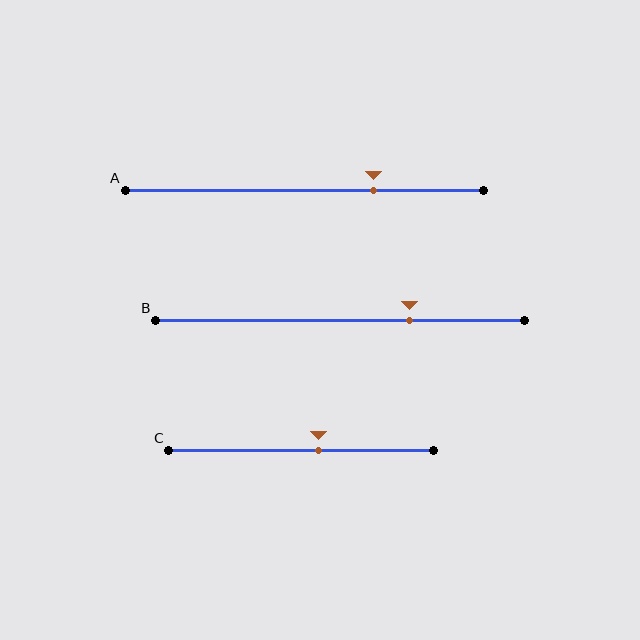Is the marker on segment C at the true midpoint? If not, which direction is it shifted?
No, the marker on segment C is shifted to the right by about 7% of the segment length.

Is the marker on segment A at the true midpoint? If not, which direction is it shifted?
No, the marker on segment A is shifted to the right by about 19% of the segment length.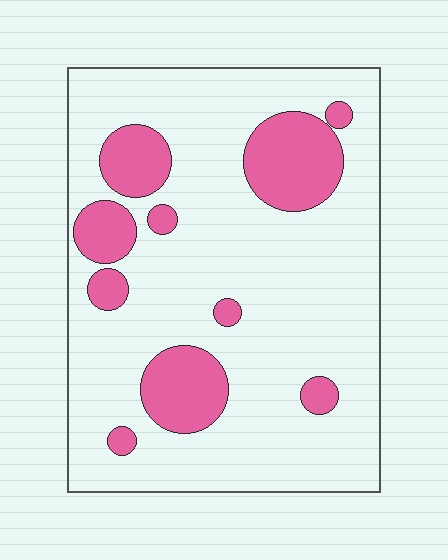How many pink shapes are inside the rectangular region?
10.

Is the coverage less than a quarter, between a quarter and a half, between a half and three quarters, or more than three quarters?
Less than a quarter.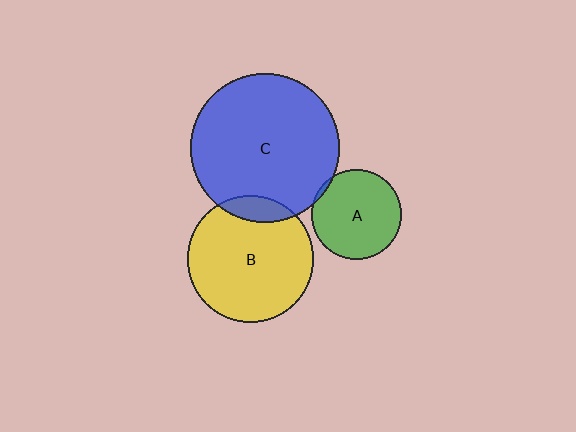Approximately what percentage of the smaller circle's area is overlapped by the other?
Approximately 10%.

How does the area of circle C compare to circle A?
Approximately 2.7 times.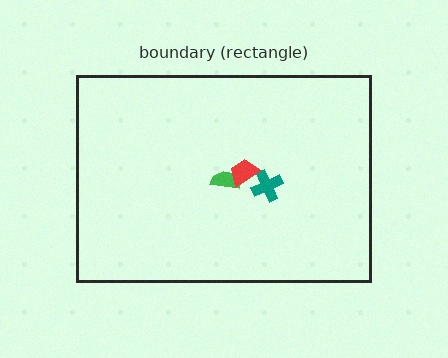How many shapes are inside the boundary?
3 inside, 0 outside.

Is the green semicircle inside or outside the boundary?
Inside.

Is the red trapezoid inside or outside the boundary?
Inside.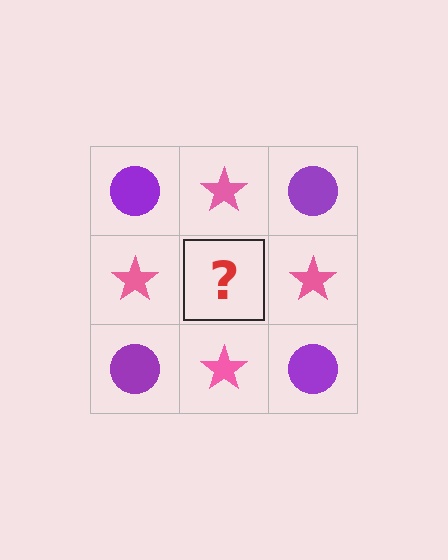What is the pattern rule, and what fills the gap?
The rule is that it alternates purple circle and pink star in a checkerboard pattern. The gap should be filled with a purple circle.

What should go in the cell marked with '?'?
The missing cell should contain a purple circle.